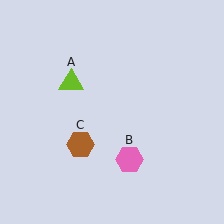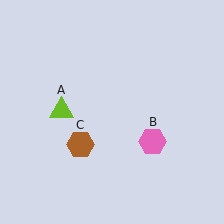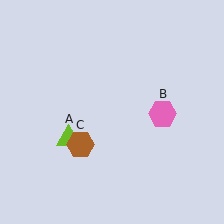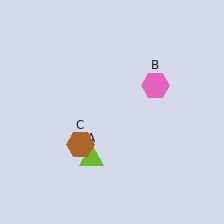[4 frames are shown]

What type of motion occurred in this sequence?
The lime triangle (object A), pink hexagon (object B) rotated counterclockwise around the center of the scene.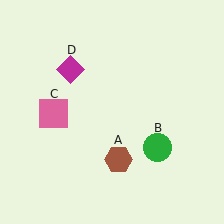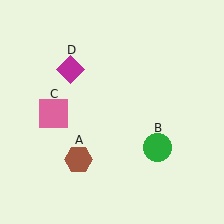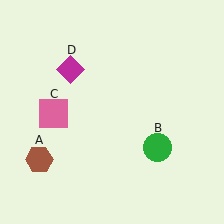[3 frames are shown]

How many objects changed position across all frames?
1 object changed position: brown hexagon (object A).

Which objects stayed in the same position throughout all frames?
Green circle (object B) and pink square (object C) and magenta diamond (object D) remained stationary.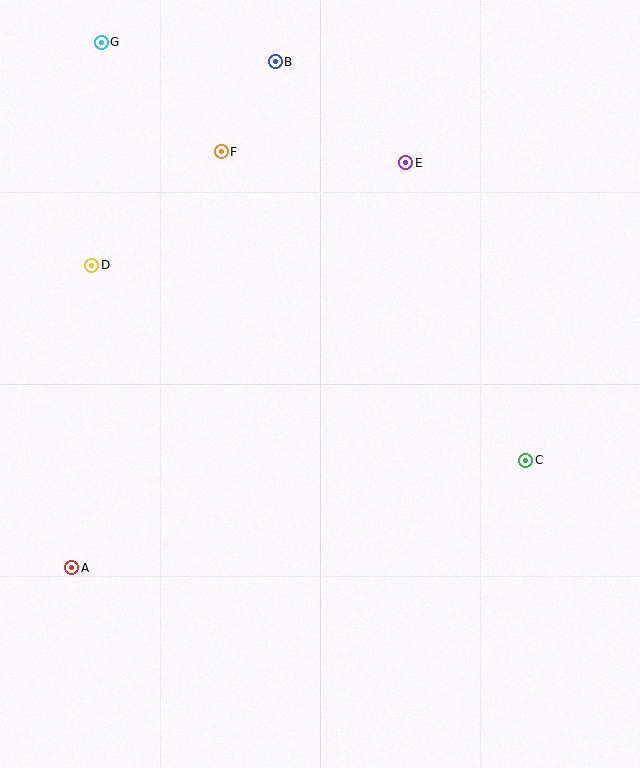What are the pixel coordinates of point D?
Point D is at (92, 265).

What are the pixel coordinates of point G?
Point G is at (101, 42).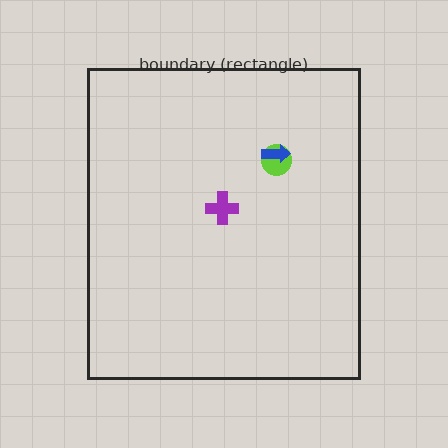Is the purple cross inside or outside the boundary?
Inside.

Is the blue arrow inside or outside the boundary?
Inside.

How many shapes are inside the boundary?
3 inside, 0 outside.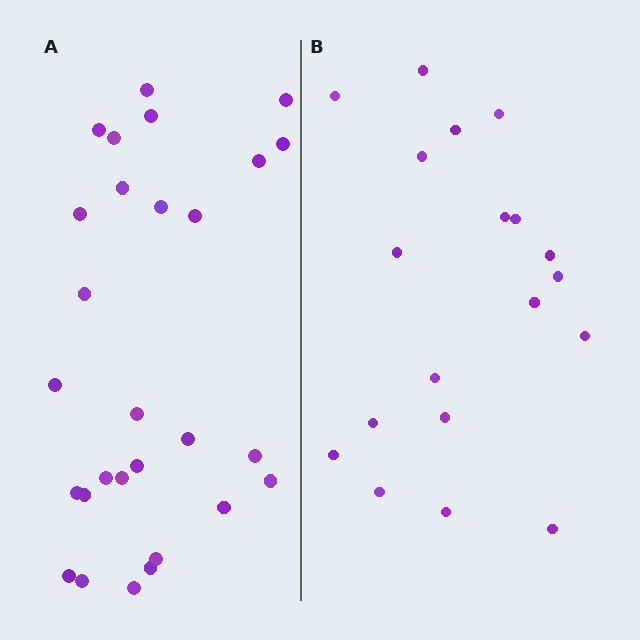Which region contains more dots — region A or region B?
Region A (the left region) has more dots.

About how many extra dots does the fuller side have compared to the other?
Region A has roughly 8 or so more dots than region B.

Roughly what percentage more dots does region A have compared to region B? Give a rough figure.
About 45% more.